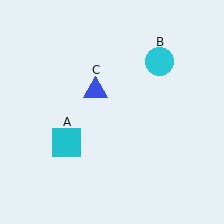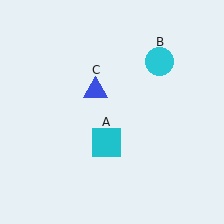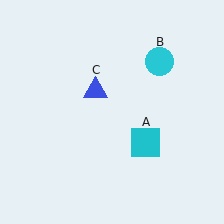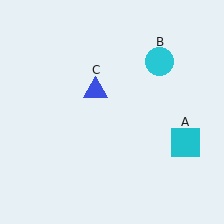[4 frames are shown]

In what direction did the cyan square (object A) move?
The cyan square (object A) moved right.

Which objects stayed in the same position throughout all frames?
Cyan circle (object B) and blue triangle (object C) remained stationary.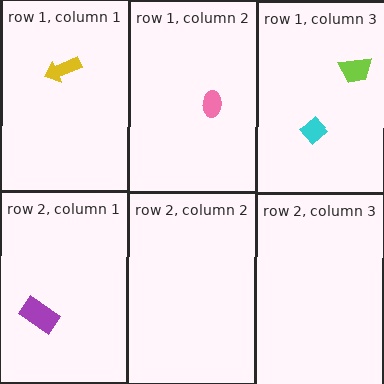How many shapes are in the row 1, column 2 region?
1.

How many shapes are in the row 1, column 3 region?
2.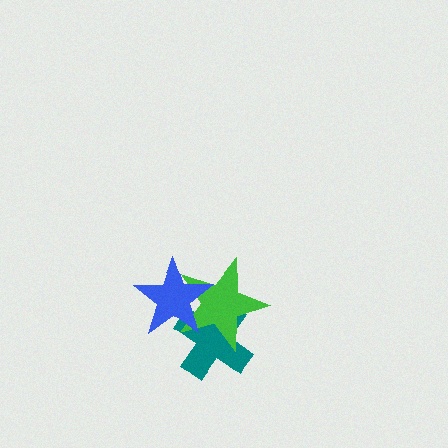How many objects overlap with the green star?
2 objects overlap with the green star.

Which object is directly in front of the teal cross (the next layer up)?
The green star is directly in front of the teal cross.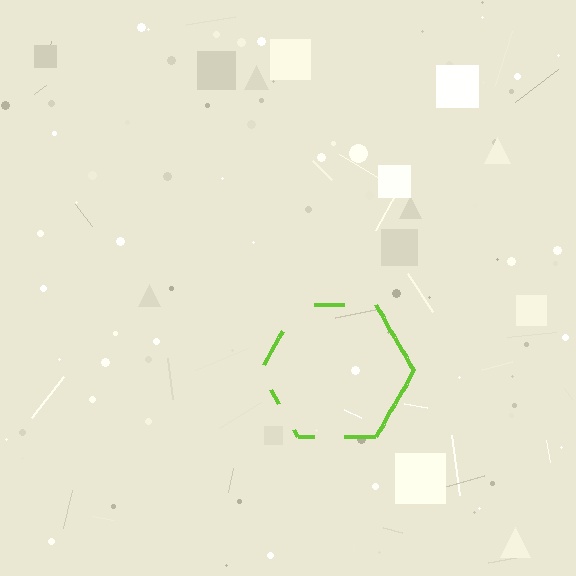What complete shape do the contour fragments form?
The contour fragments form a hexagon.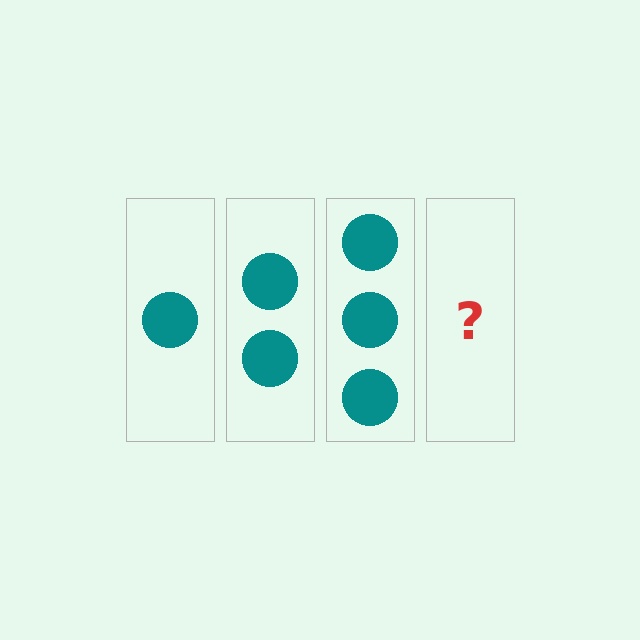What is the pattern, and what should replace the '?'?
The pattern is that each step adds one more circle. The '?' should be 4 circles.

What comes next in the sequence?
The next element should be 4 circles.